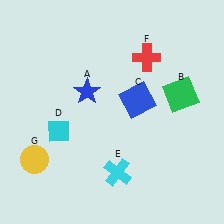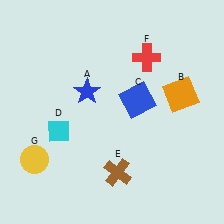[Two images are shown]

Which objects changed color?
B changed from green to orange. E changed from cyan to brown.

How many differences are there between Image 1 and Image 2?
There are 2 differences between the two images.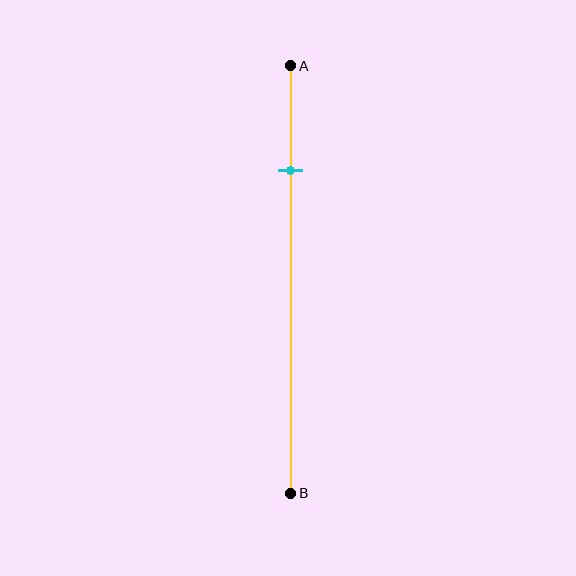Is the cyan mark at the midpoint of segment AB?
No, the mark is at about 25% from A, not at the 50% midpoint.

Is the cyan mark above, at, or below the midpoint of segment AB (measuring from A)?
The cyan mark is above the midpoint of segment AB.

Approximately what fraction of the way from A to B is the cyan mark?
The cyan mark is approximately 25% of the way from A to B.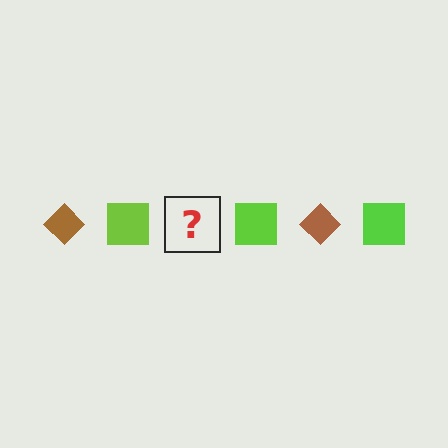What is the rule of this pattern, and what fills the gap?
The rule is that the pattern alternates between brown diamond and lime square. The gap should be filled with a brown diamond.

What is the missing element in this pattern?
The missing element is a brown diamond.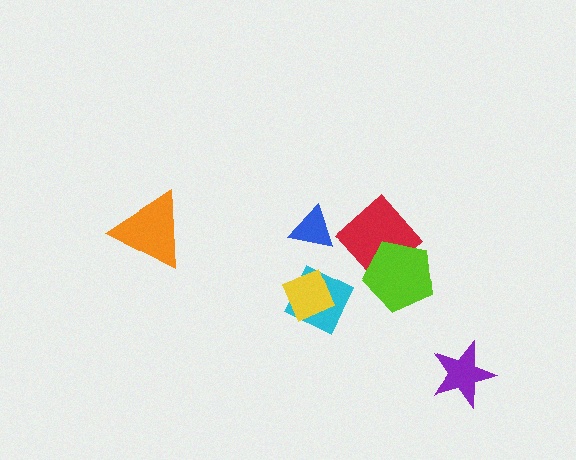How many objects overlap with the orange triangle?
0 objects overlap with the orange triangle.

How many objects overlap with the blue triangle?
0 objects overlap with the blue triangle.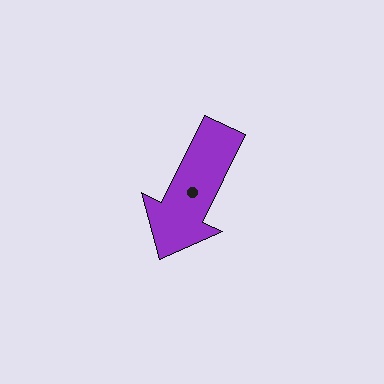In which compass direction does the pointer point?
Southwest.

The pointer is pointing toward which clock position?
Roughly 7 o'clock.